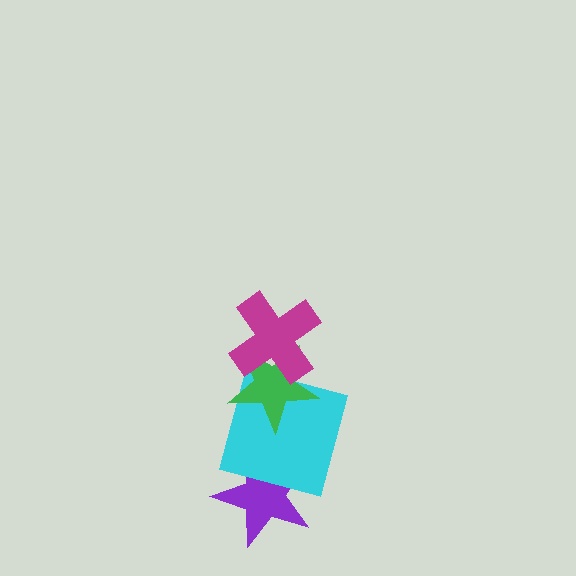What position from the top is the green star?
The green star is 2nd from the top.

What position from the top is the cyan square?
The cyan square is 3rd from the top.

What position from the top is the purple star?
The purple star is 4th from the top.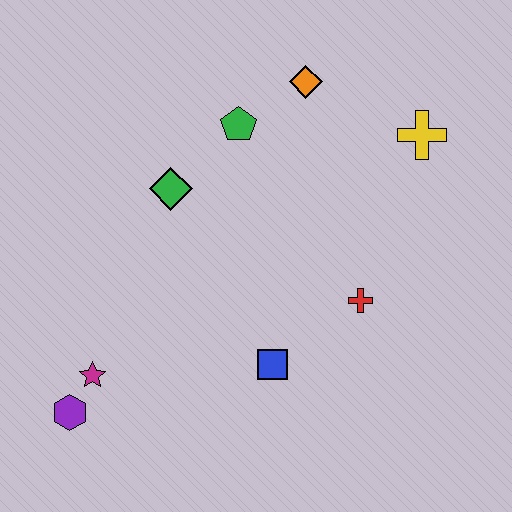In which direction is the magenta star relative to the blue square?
The magenta star is to the left of the blue square.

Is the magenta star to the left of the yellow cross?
Yes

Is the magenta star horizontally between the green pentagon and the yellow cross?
No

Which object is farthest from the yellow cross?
The purple hexagon is farthest from the yellow cross.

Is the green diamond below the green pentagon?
Yes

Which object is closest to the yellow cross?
The orange diamond is closest to the yellow cross.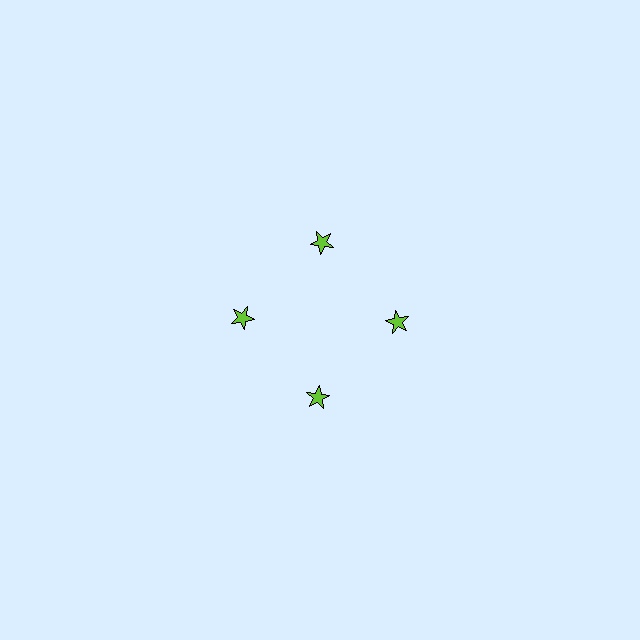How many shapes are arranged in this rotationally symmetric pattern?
There are 4 shapes, arranged in 4 groups of 1.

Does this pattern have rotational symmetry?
Yes, this pattern has 4-fold rotational symmetry. It looks the same after rotating 90 degrees around the center.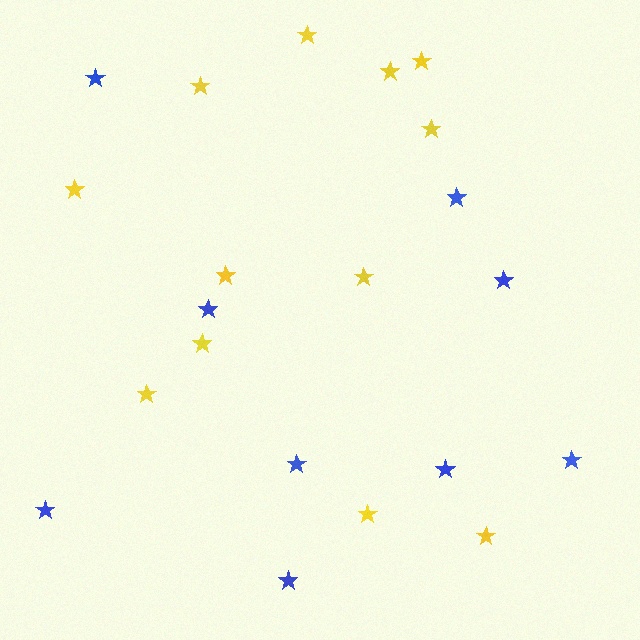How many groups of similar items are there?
There are 2 groups: one group of yellow stars (12) and one group of blue stars (9).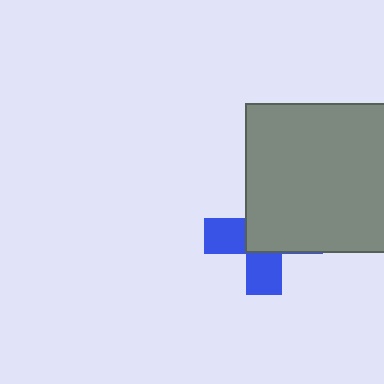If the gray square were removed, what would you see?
You would see the complete blue cross.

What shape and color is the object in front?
The object in front is a gray square.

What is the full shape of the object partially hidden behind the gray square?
The partially hidden object is a blue cross.